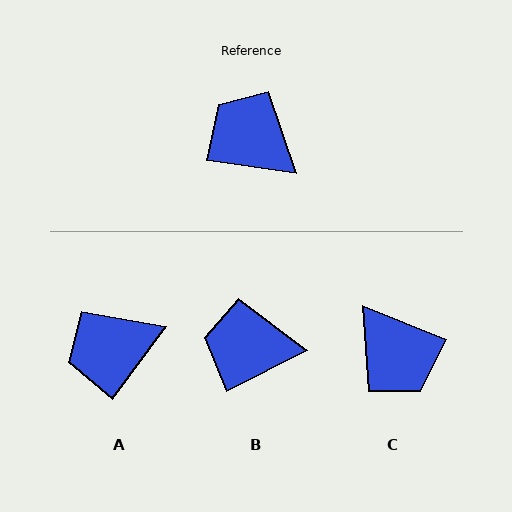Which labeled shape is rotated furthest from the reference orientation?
C, about 166 degrees away.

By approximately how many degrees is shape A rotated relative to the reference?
Approximately 62 degrees counter-clockwise.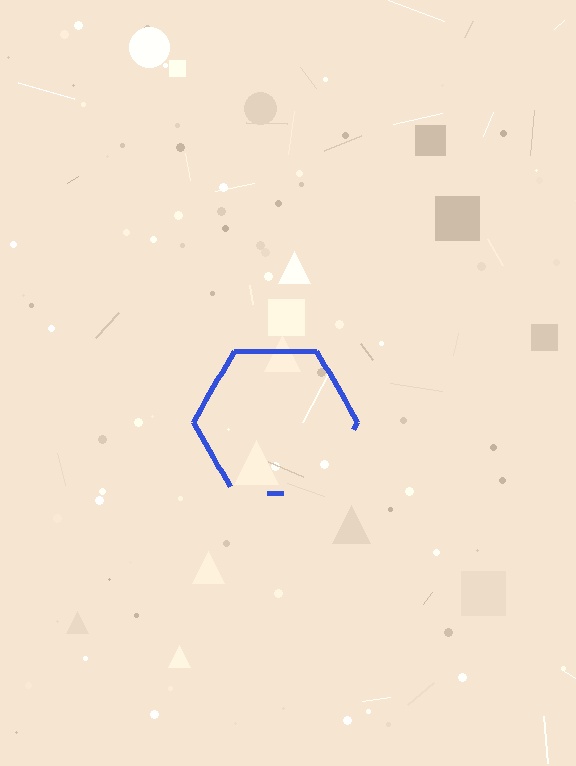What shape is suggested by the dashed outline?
The dashed outline suggests a hexagon.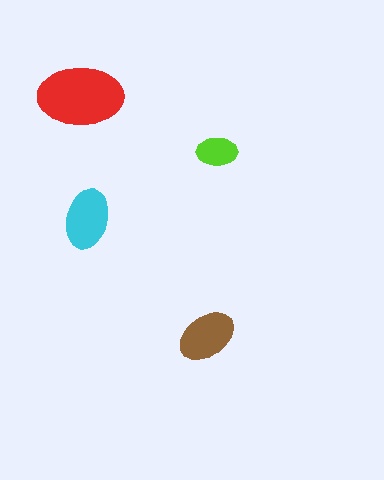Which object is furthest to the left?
The red ellipse is leftmost.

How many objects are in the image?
There are 4 objects in the image.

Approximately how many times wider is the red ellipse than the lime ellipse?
About 2 times wider.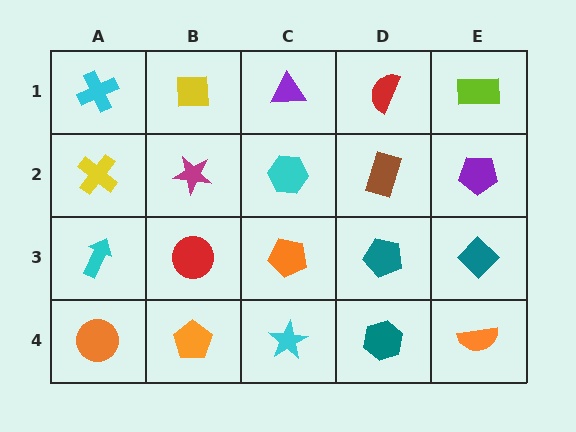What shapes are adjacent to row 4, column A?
A cyan arrow (row 3, column A), an orange pentagon (row 4, column B).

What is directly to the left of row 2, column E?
A brown rectangle.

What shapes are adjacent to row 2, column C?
A purple triangle (row 1, column C), an orange pentagon (row 3, column C), a magenta star (row 2, column B), a brown rectangle (row 2, column D).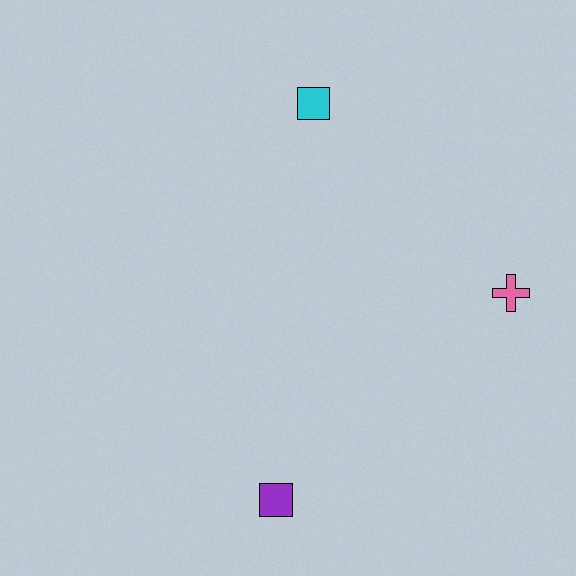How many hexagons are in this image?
There are no hexagons.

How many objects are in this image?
There are 3 objects.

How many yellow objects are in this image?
There are no yellow objects.